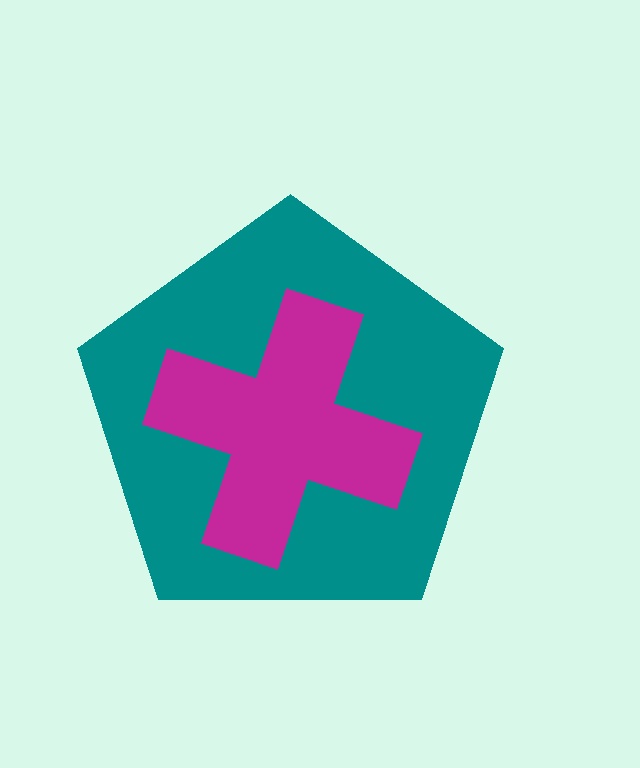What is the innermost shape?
The magenta cross.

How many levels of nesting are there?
2.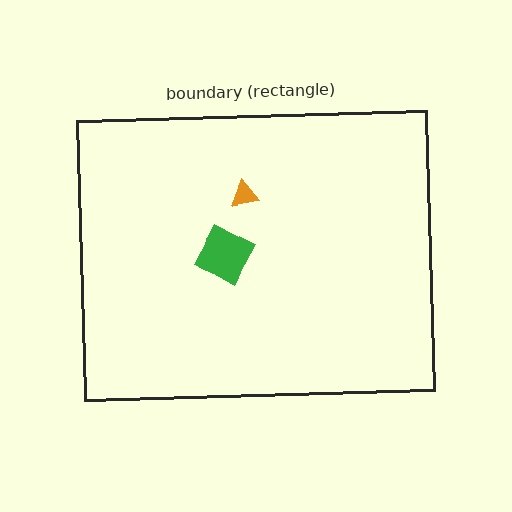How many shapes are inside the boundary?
2 inside, 0 outside.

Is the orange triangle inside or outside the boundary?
Inside.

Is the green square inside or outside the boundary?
Inside.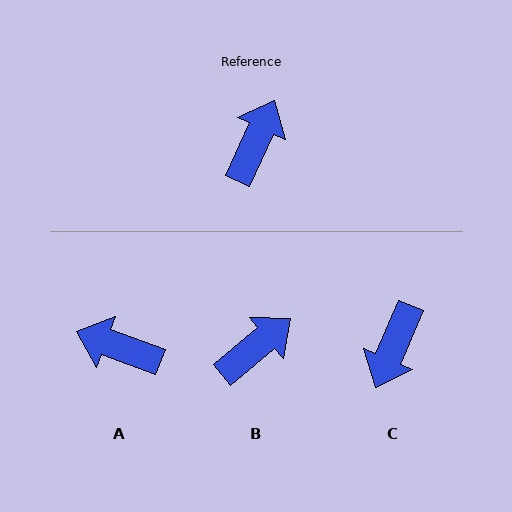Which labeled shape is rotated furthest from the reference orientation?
C, about 178 degrees away.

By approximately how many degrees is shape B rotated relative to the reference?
Approximately 26 degrees clockwise.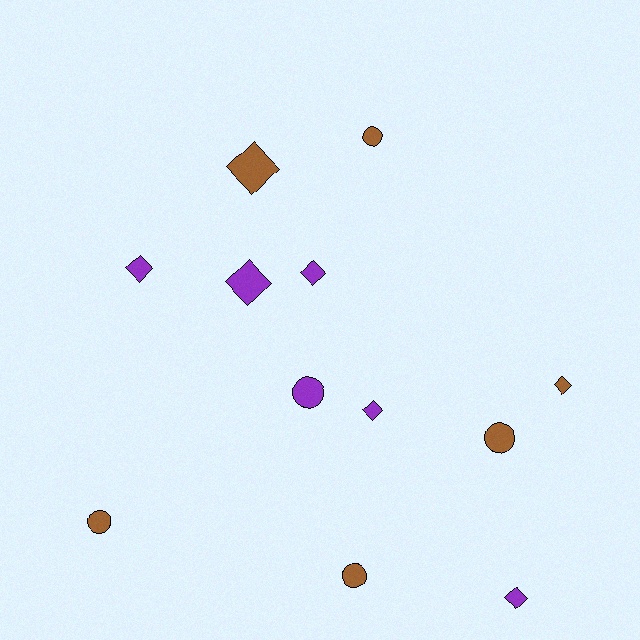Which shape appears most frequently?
Diamond, with 7 objects.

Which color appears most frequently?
Brown, with 6 objects.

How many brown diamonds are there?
There are 2 brown diamonds.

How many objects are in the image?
There are 12 objects.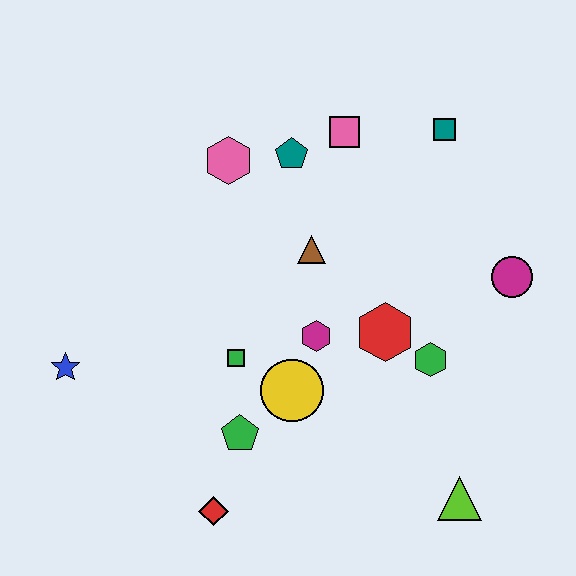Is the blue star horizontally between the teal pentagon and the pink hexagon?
No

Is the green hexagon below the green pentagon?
No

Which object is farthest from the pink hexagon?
The lime triangle is farthest from the pink hexagon.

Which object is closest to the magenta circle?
The green hexagon is closest to the magenta circle.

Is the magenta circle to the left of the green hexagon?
No